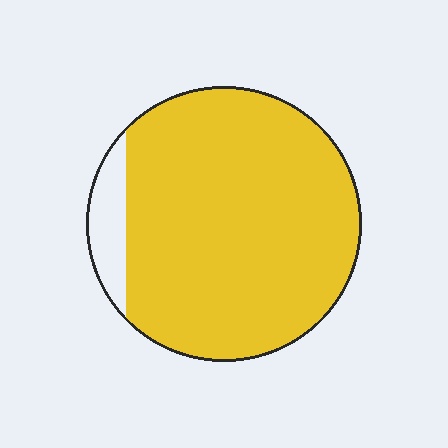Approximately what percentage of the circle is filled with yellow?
Approximately 90%.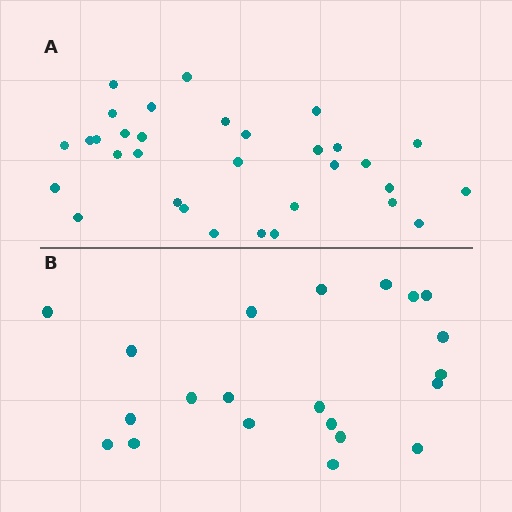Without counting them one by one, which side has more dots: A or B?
Region A (the top region) has more dots.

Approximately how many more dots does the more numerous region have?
Region A has roughly 12 or so more dots than region B.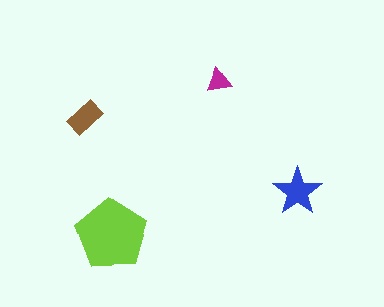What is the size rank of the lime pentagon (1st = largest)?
1st.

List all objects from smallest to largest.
The magenta triangle, the brown rectangle, the blue star, the lime pentagon.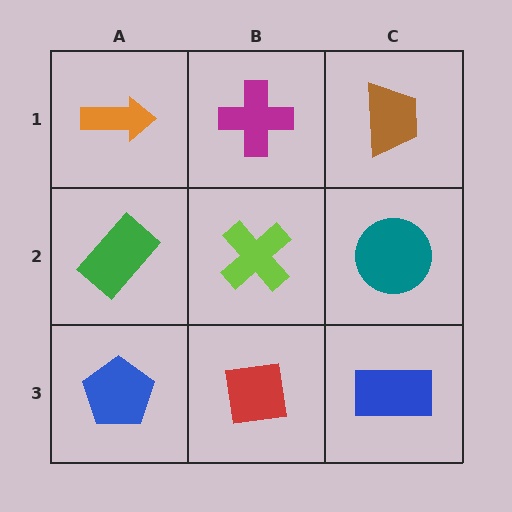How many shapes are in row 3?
3 shapes.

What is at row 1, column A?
An orange arrow.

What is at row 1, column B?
A magenta cross.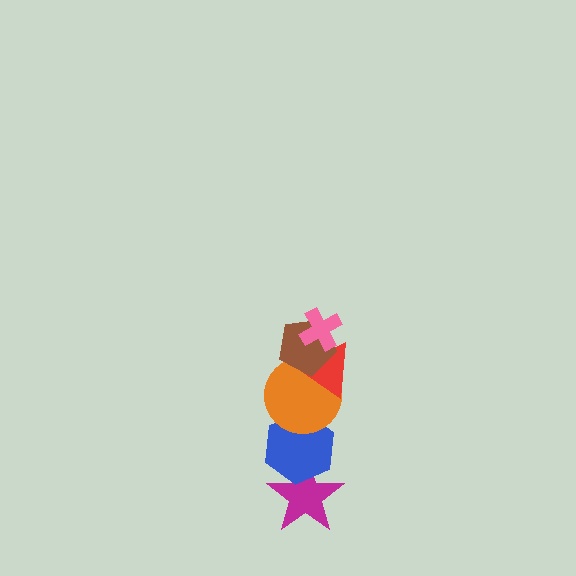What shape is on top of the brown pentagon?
The pink cross is on top of the brown pentagon.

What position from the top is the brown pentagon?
The brown pentagon is 2nd from the top.